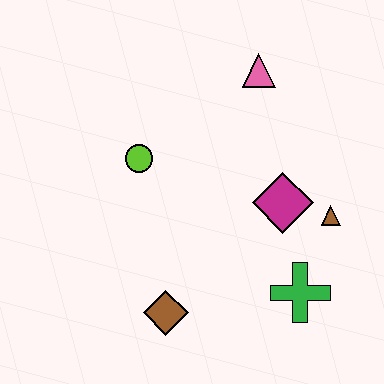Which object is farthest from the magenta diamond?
The brown diamond is farthest from the magenta diamond.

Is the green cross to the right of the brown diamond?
Yes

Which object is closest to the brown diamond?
The green cross is closest to the brown diamond.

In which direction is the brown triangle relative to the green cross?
The brown triangle is above the green cross.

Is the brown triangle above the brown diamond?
Yes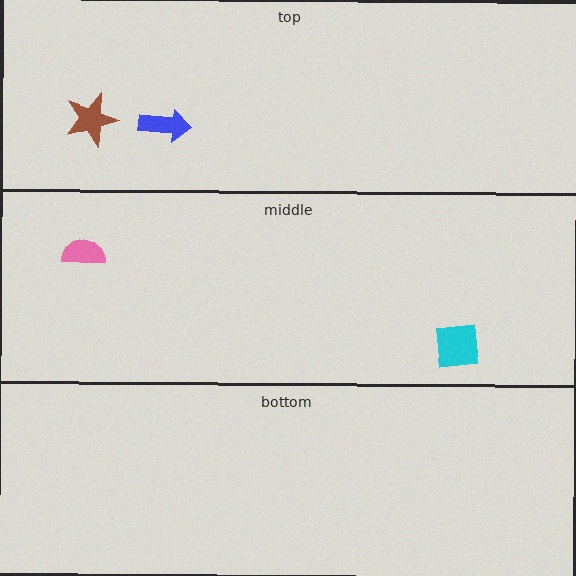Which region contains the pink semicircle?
The middle region.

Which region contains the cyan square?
The middle region.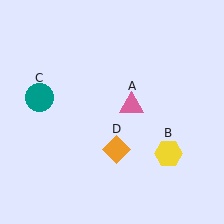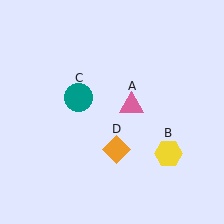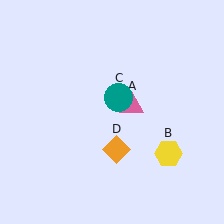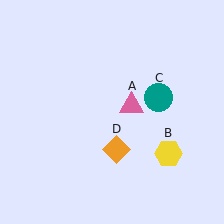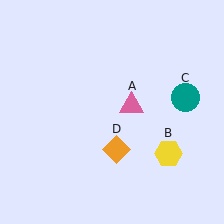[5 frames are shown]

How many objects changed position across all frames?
1 object changed position: teal circle (object C).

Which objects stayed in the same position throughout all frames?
Pink triangle (object A) and yellow hexagon (object B) and orange diamond (object D) remained stationary.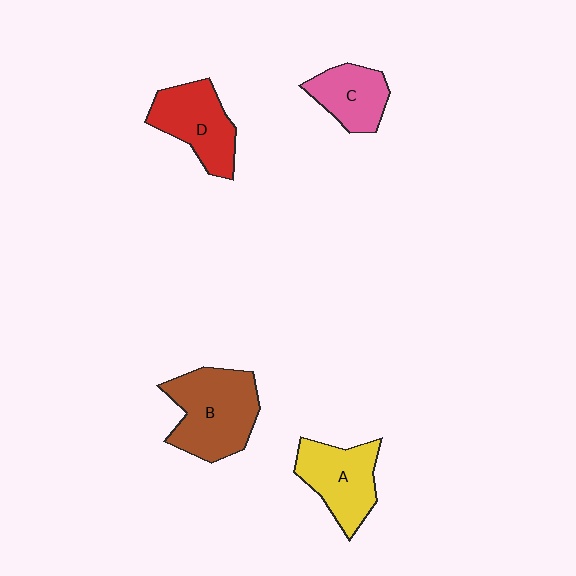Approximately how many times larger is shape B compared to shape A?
Approximately 1.3 times.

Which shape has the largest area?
Shape B (brown).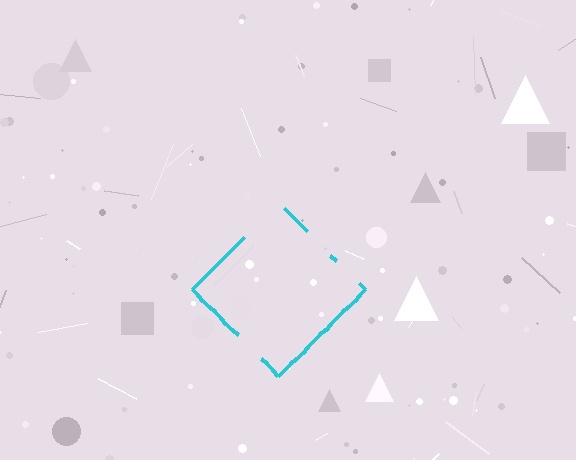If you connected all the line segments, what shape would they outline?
They would outline a diamond.